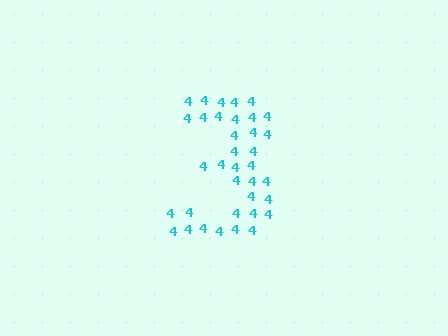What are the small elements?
The small elements are digit 4's.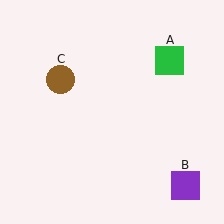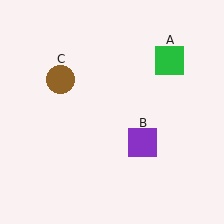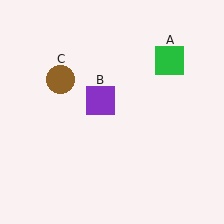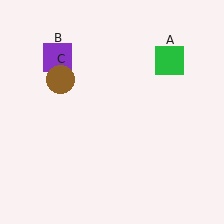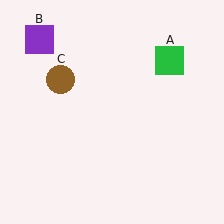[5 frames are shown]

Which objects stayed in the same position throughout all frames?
Green square (object A) and brown circle (object C) remained stationary.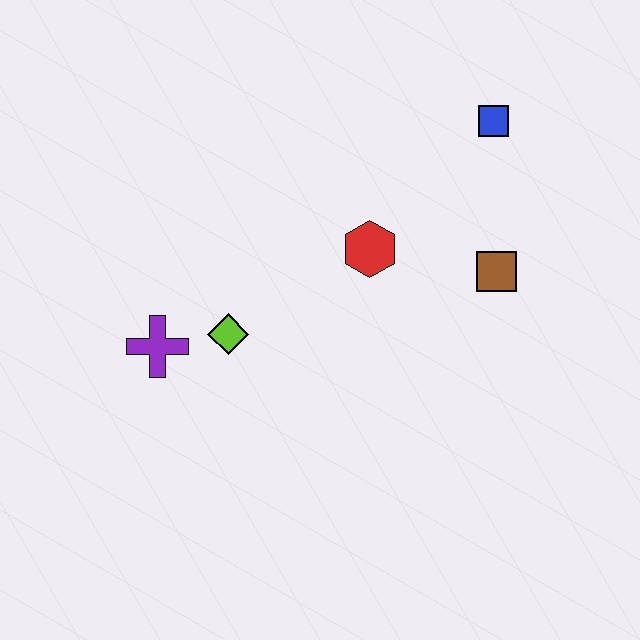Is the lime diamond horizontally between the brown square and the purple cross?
Yes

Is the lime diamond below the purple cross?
No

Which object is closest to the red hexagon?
The brown square is closest to the red hexagon.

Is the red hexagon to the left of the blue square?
Yes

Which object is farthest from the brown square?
The purple cross is farthest from the brown square.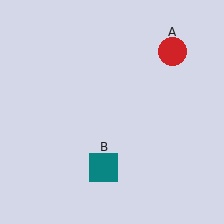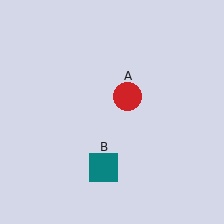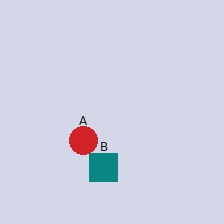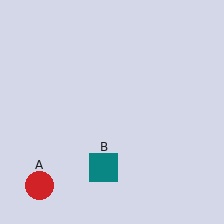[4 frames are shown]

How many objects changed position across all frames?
1 object changed position: red circle (object A).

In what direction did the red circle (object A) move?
The red circle (object A) moved down and to the left.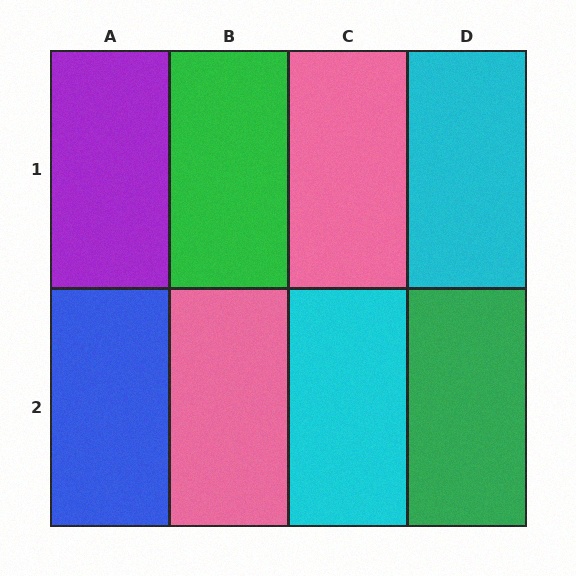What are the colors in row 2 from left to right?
Blue, pink, cyan, green.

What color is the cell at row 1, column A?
Purple.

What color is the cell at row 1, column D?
Cyan.